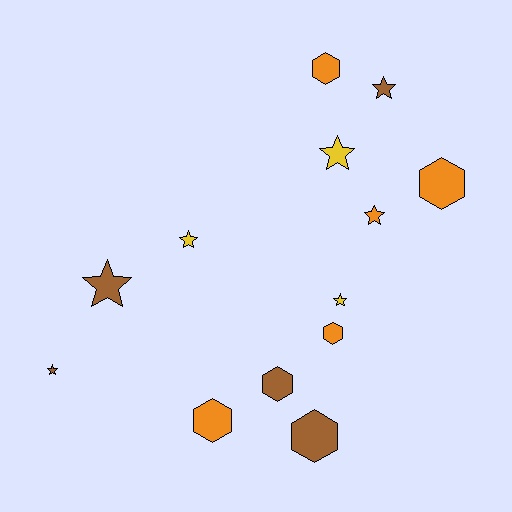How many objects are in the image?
There are 13 objects.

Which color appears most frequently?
Orange, with 5 objects.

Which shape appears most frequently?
Star, with 7 objects.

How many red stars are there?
There are no red stars.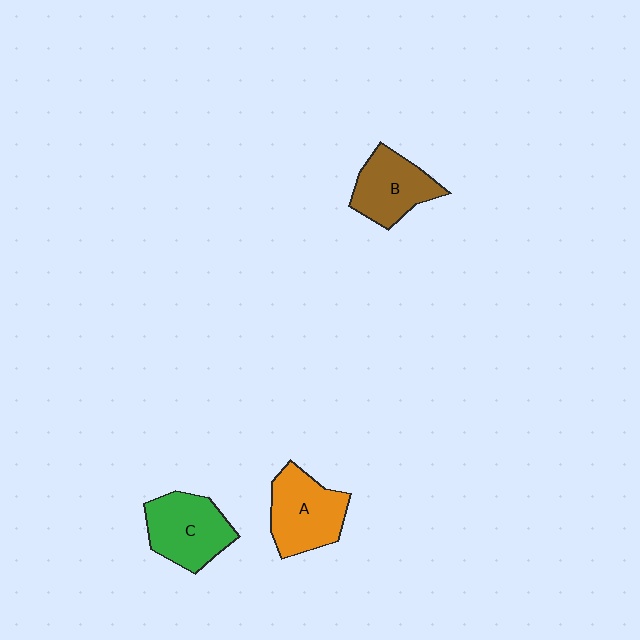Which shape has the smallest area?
Shape B (brown).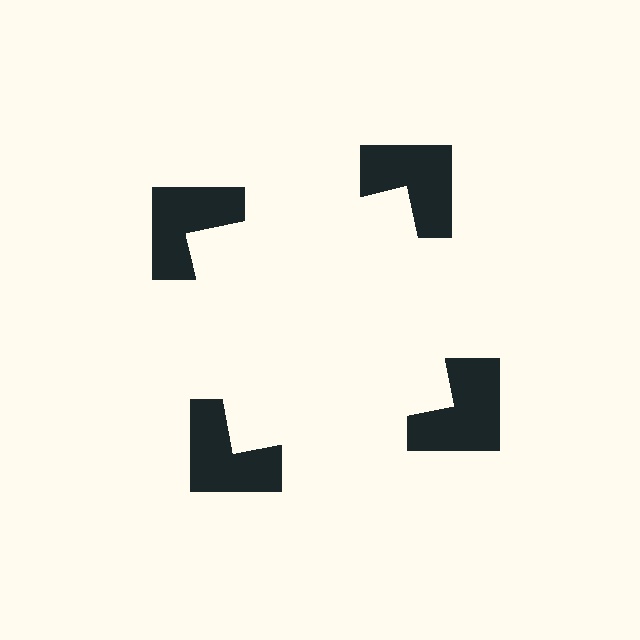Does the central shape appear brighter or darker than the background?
It typically appears slightly brighter than the background, even though no actual brightness change is drawn.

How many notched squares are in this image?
There are 4 — one at each vertex of the illusory square.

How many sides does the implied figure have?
4 sides.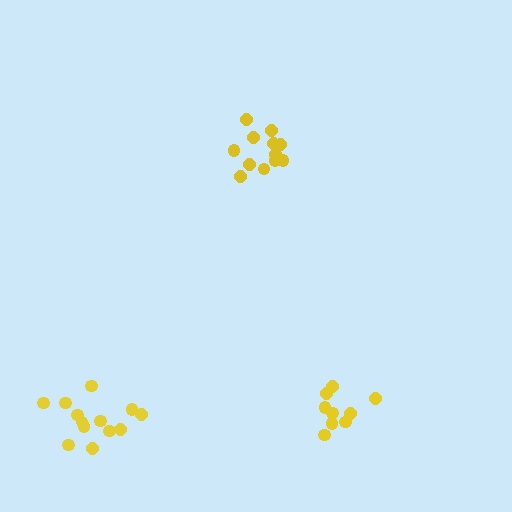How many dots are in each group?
Group 1: 9 dots, Group 2: 12 dots, Group 3: 13 dots (34 total).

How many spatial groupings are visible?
There are 3 spatial groupings.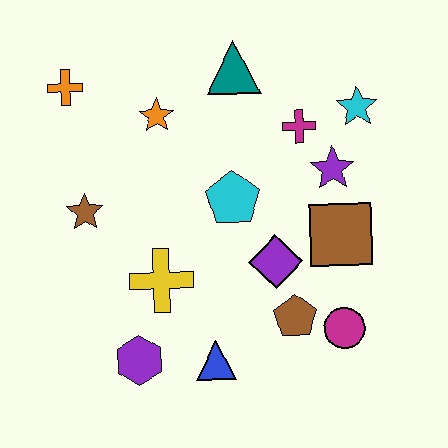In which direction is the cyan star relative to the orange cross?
The cyan star is to the right of the orange cross.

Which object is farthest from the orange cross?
The magenta circle is farthest from the orange cross.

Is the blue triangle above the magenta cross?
No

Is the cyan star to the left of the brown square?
No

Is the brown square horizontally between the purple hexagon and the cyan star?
Yes